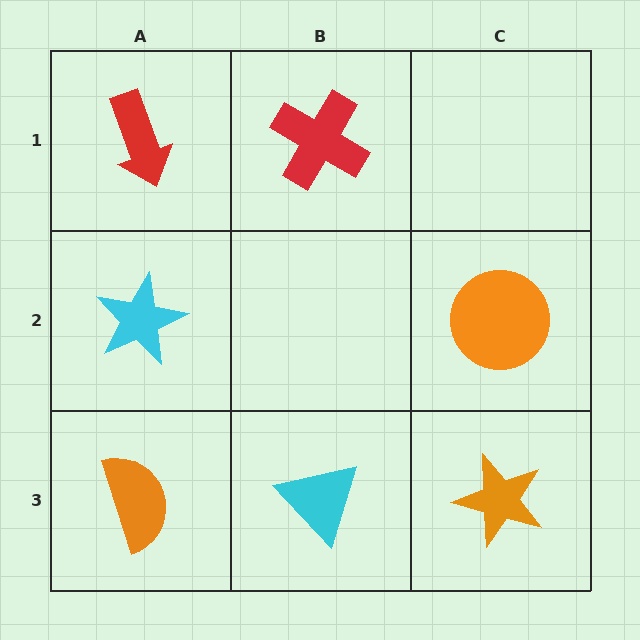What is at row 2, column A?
A cyan star.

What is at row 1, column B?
A red cross.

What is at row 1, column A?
A red arrow.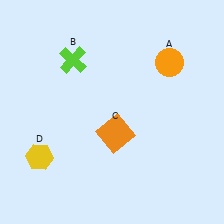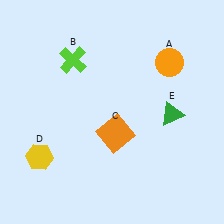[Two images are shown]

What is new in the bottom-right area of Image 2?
A green triangle (E) was added in the bottom-right area of Image 2.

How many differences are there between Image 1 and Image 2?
There is 1 difference between the two images.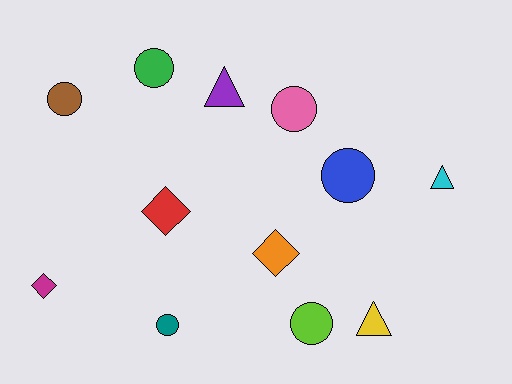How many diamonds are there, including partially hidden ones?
There are 3 diamonds.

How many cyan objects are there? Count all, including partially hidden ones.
There is 1 cyan object.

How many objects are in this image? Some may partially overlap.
There are 12 objects.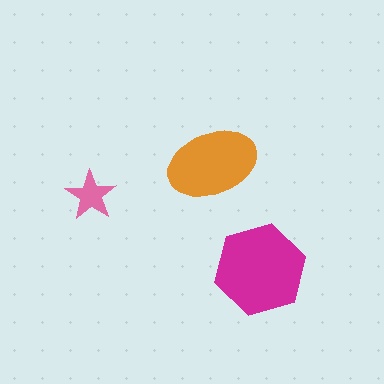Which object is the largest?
The magenta hexagon.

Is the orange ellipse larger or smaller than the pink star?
Larger.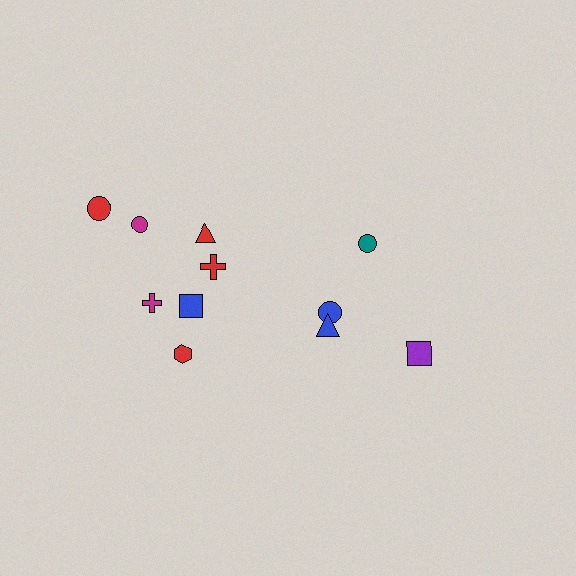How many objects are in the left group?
There are 7 objects.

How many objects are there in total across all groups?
There are 11 objects.